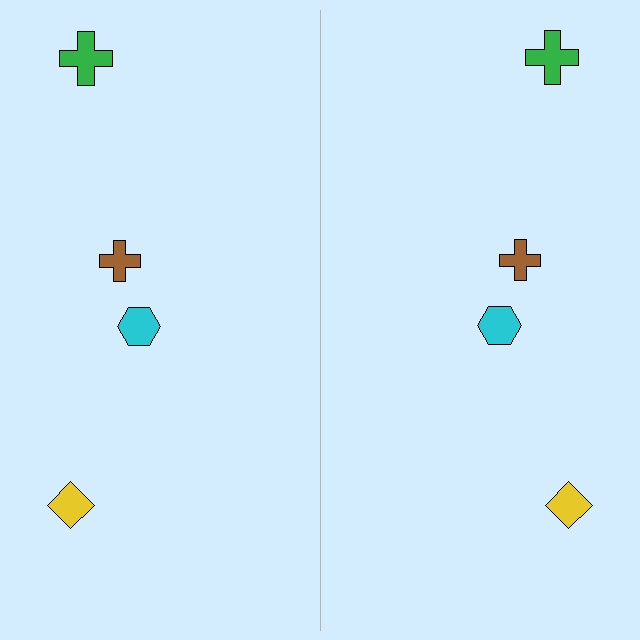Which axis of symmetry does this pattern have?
The pattern has a vertical axis of symmetry running through the center of the image.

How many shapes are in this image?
There are 8 shapes in this image.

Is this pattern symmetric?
Yes, this pattern has bilateral (reflection) symmetry.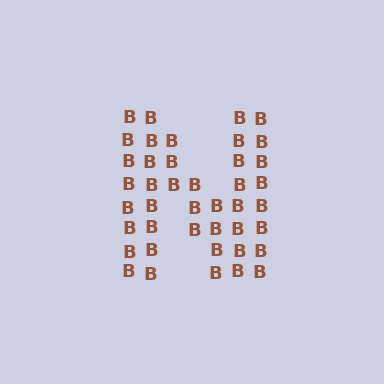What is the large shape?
The large shape is the letter N.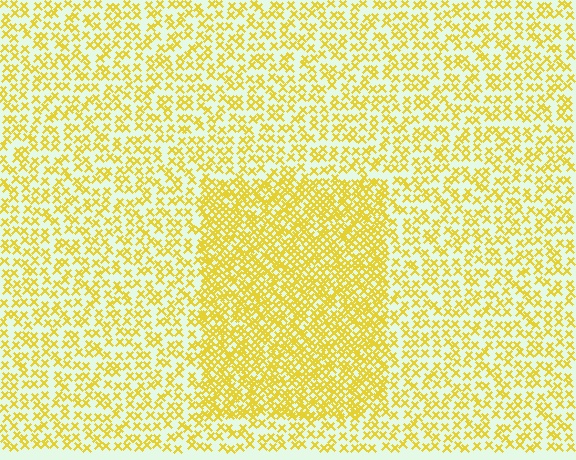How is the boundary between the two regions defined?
The boundary is defined by a change in element density (approximately 2.0x ratio). All elements are the same color, size, and shape.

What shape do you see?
I see a rectangle.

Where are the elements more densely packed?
The elements are more densely packed inside the rectangle boundary.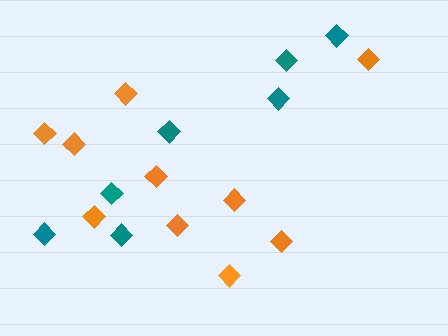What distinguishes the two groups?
There are 2 groups: one group of orange diamonds (10) and one group of teal diamonds (7).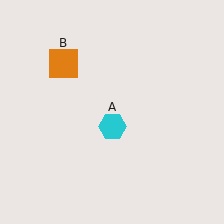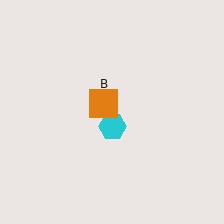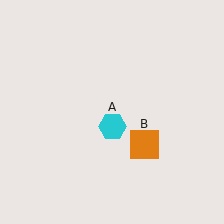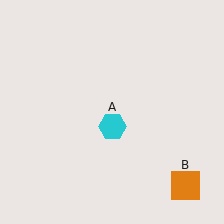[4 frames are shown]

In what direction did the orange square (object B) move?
The orange square (object B) moved down and to the right.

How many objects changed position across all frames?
1 object changed position: orange square (object B).